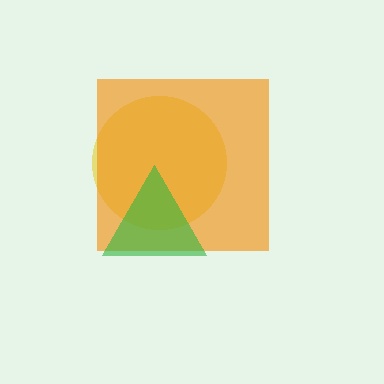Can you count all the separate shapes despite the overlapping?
Yes, there are 3 separate shapes.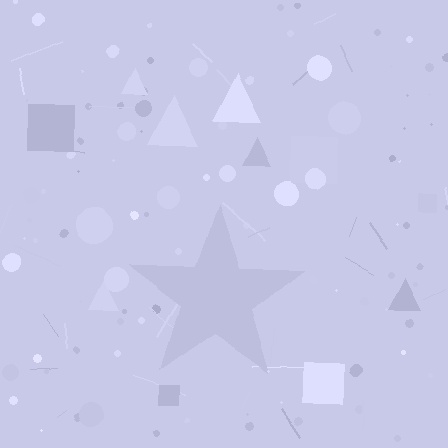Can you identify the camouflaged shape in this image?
The camouflaged shape is a star.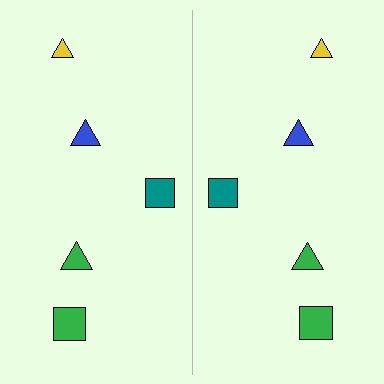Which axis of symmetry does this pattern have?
The pattern has a vertical axis of symmetry running through the center of the image.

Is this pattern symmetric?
Yes, this pattern has bilateral (reflection) symmetry.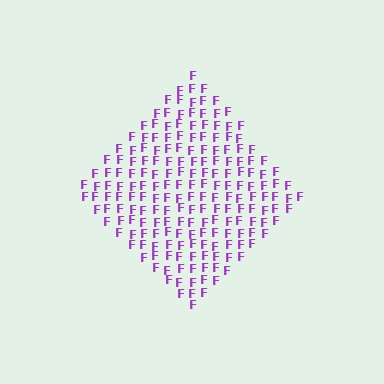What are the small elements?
The small elements are letter F's.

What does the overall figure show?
The overall figure shows a diamond.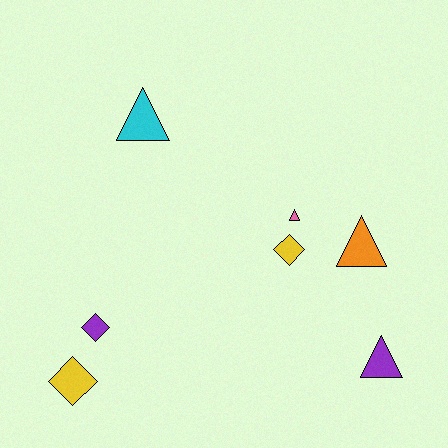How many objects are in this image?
There are 7 objects.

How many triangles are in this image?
There are 4 triangles.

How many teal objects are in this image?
There are no teal objects.